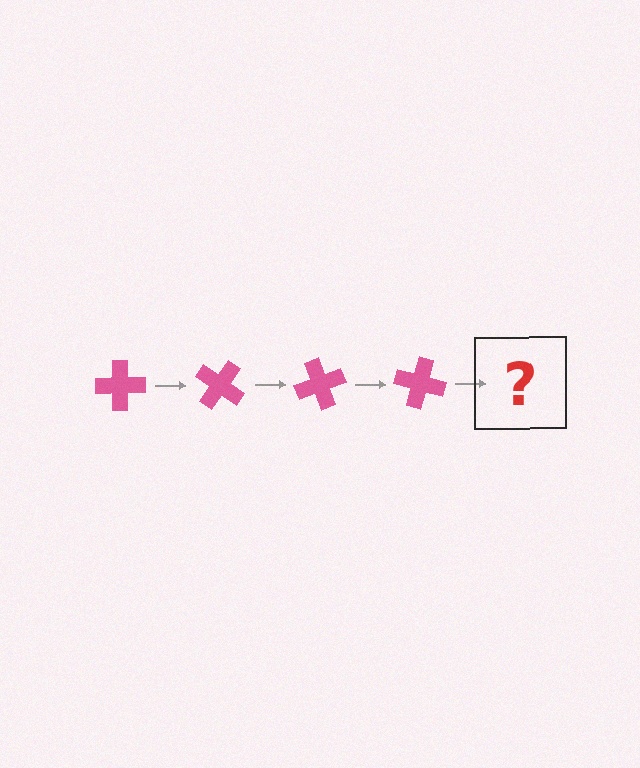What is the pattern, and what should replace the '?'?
The pattern is that the cross rotates 35 degrees each step. The '?' should be a pink cross rotated 140 degrees.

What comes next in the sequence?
The next element should be a pink cross rotated 140 degrees.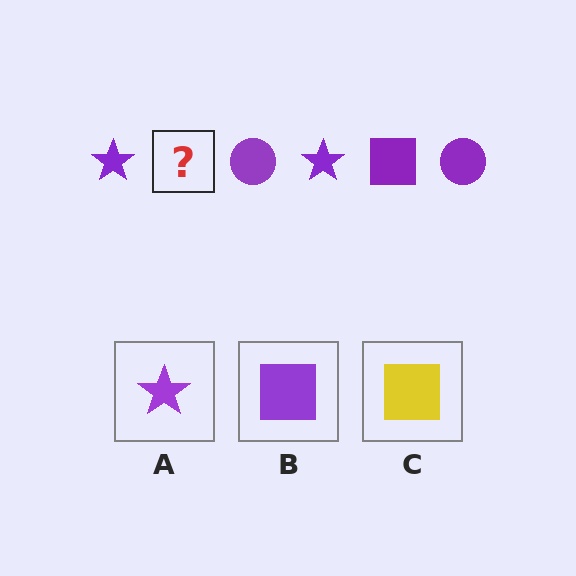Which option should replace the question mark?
Option B.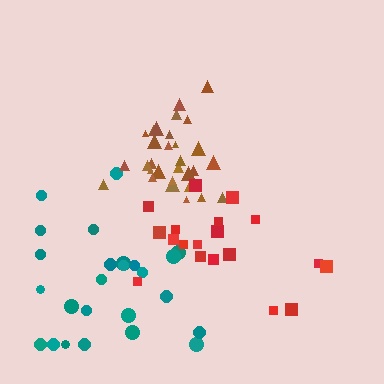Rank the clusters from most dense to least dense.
brown, red, teal.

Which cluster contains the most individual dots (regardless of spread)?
Brown (30).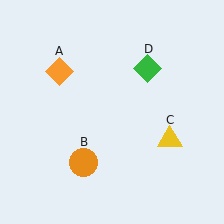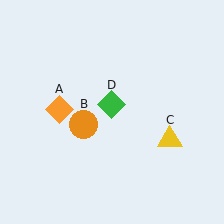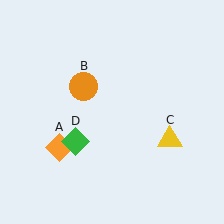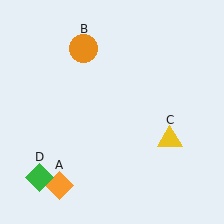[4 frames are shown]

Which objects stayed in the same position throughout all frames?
Yellow triangle (object C) remained stationary.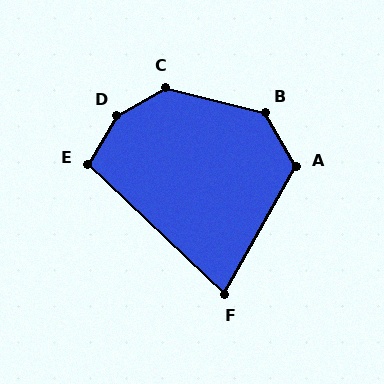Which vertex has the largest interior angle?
D, at approximately 149 degrees.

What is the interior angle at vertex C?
Approximately 136 degrees (obtuse).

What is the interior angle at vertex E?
Approximately 104 degrees (obtuse).